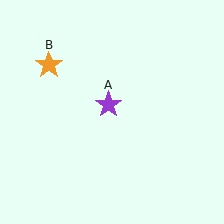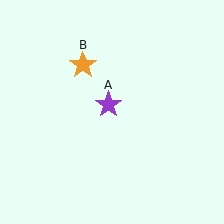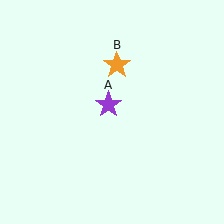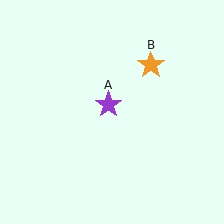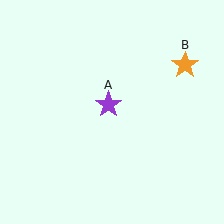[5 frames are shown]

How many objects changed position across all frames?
1 object changed position: orange star (object B).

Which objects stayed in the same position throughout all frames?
Purple star (object A) remained stationary.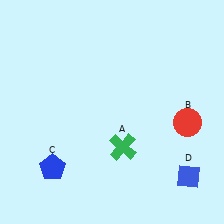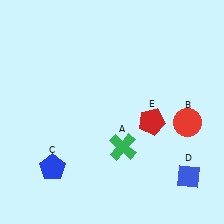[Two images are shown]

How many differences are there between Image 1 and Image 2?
There is 1 difference between the two images.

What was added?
A red pentagon (E) was added in Image 2.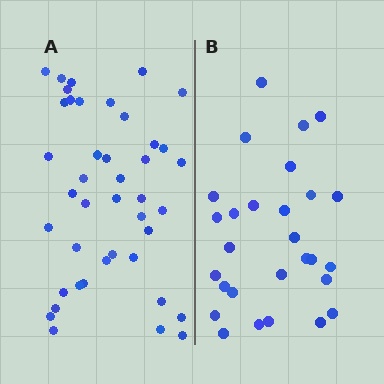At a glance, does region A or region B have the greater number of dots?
Region A (the left region) has more dots.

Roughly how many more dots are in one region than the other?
Region A has approximately 15 more dots than region B.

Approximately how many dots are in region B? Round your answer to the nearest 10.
About 30 dots. (The exact count is 28, which rounds to 30.)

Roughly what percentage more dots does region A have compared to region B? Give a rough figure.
About 50% more.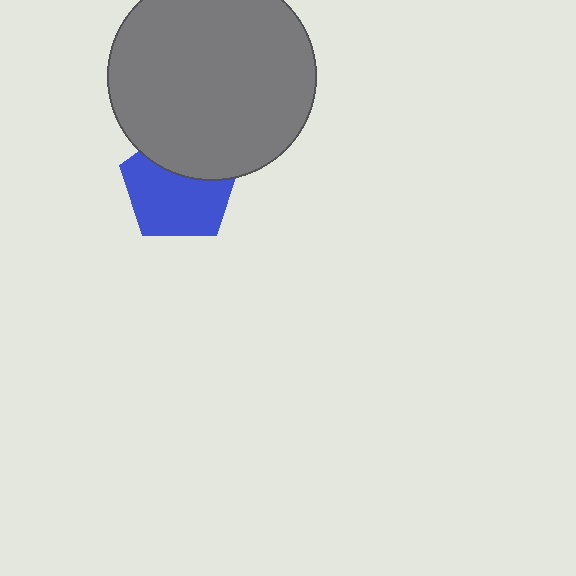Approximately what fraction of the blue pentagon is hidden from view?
Roughly 35% of the blue pentagon is hidden behind the gray circle.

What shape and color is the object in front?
The object in front is a gray circle.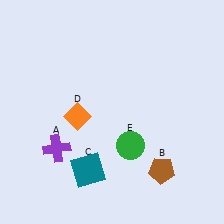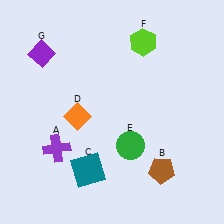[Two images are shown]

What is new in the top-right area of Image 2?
A lime hexagon (F) was added in the top-right area of Image 2.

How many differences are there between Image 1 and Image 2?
There are 2 differences between the two images.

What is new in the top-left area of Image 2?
A purple diamond (G) was added in the top-left area of Image 2.